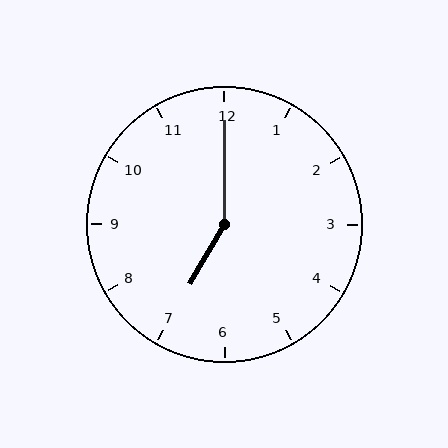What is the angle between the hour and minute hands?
Approximately 150 degrees.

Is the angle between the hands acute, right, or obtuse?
It is obtuse.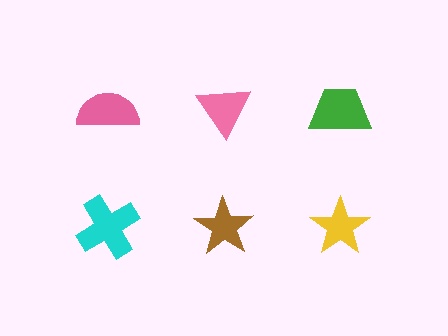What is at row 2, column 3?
A yellow star.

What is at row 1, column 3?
A green trapezoid.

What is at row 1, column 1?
A pink semicircle.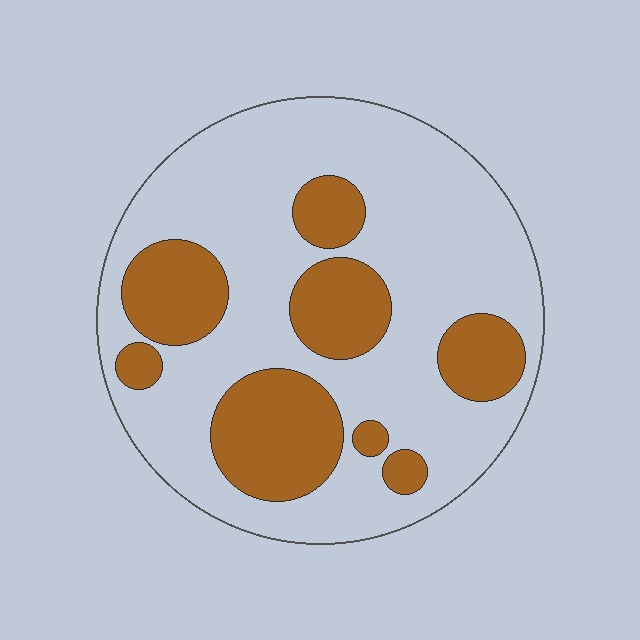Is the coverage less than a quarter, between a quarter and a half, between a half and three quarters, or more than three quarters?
Between a quarter and a half.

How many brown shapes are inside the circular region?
8.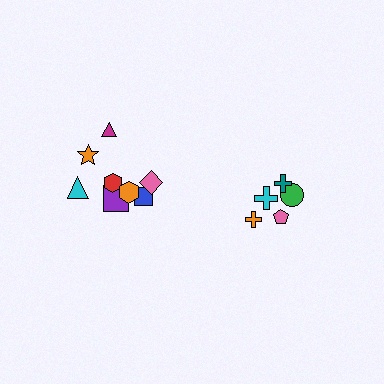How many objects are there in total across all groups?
There are 13 objects.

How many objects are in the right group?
There are 5 objects.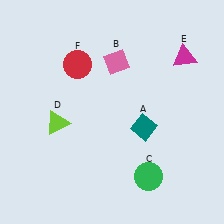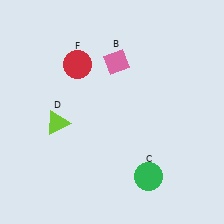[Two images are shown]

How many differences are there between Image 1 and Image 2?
There are 2 differences between the two images.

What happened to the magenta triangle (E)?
The magenta triangle (E) was removed in Image 2. It was in the top-right area of Image 1.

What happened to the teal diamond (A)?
The teal diamond (A) was removed in Image 2. It was in the bottom-right area of Image 1.